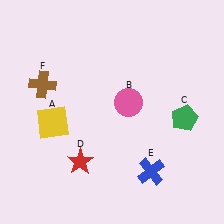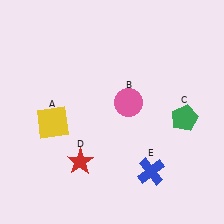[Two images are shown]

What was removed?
The brown cross (F) was removed in Image 2.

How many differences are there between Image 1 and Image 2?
There is 1 difference between the two images.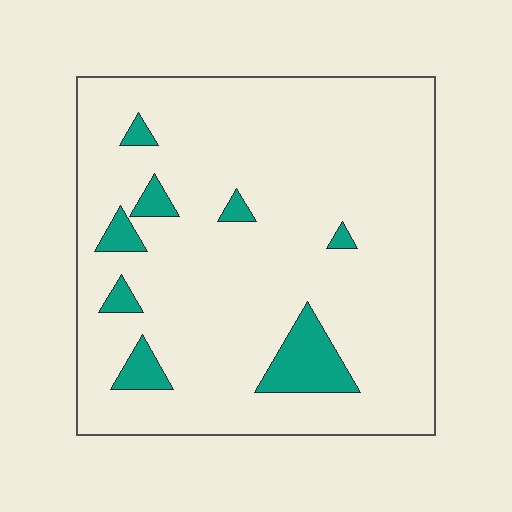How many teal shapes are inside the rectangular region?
8.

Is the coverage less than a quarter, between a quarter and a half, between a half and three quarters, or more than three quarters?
Less than a quarter.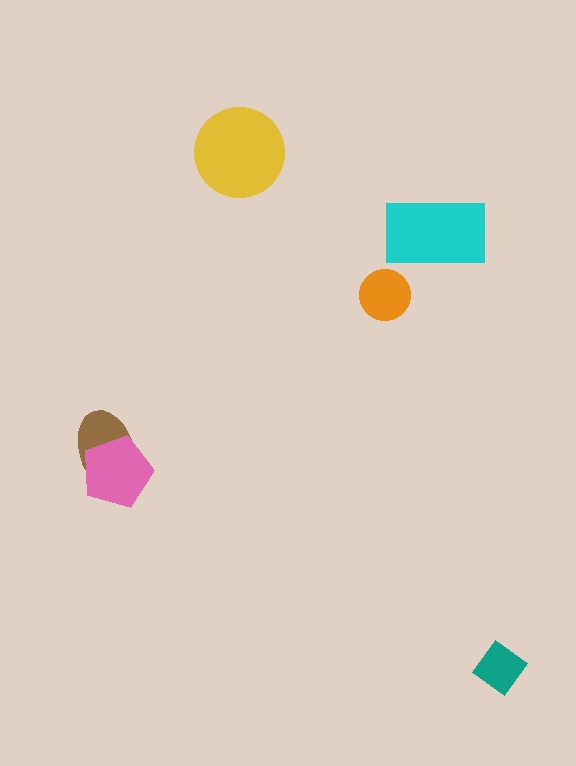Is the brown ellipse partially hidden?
Yes, it is partially covered by another shape.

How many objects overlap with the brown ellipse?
1 object overlaps with the brown ellipse.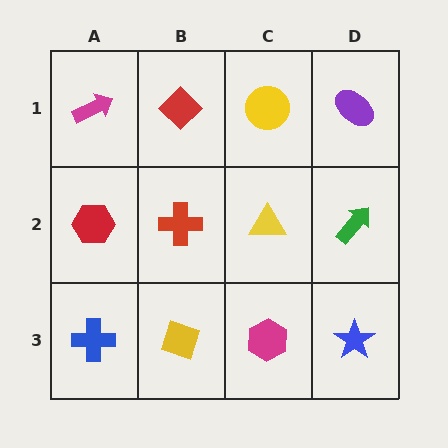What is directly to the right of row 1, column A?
A red diamond.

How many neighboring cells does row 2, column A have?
3.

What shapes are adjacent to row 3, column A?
A red hexagon (row 2, column A), a yellow diamond (row 3, column B).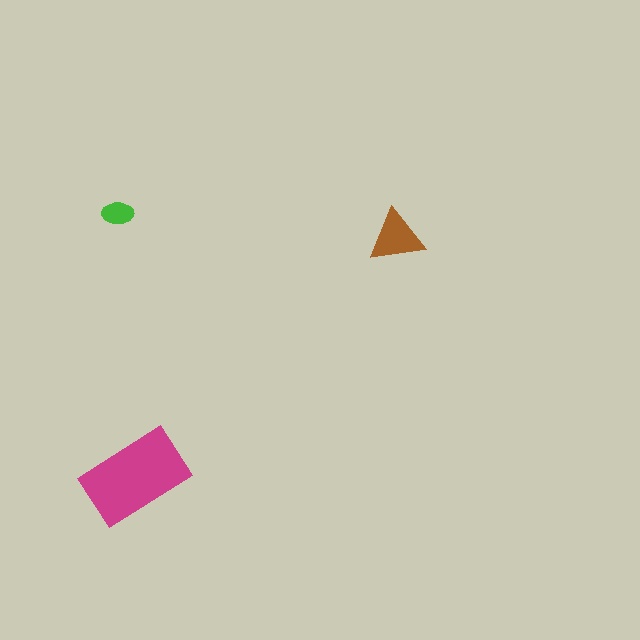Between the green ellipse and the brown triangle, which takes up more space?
The brown triangle.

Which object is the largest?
The magenta rectangle.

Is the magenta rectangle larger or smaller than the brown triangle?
Larger.